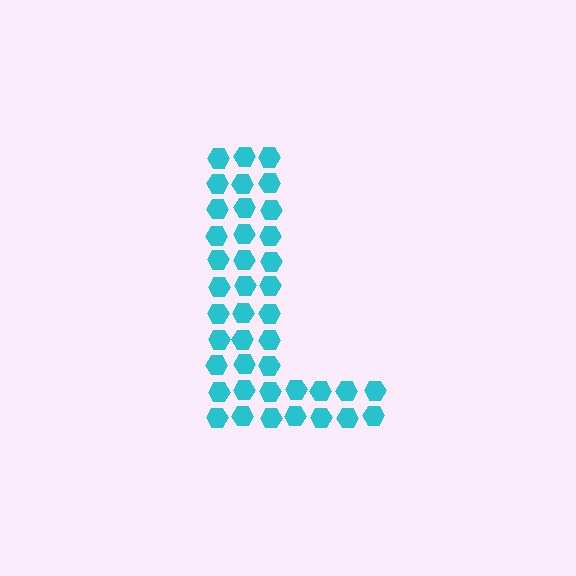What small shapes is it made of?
It is made of small hexagons.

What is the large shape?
The large shape is the letter L.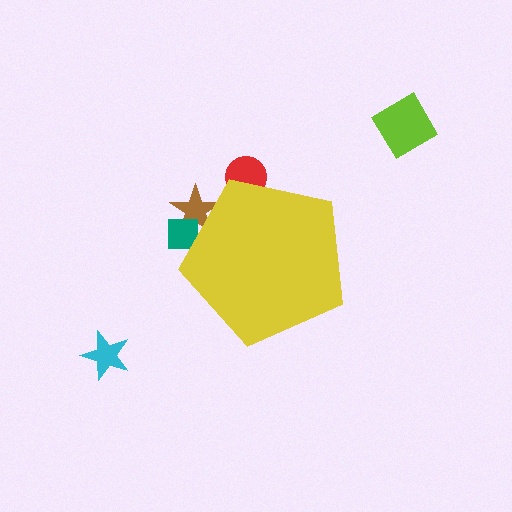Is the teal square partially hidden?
Yes, the teal square is partially hidden behind the yellow pentagon.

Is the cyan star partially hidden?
No, the cyan star is fully visible.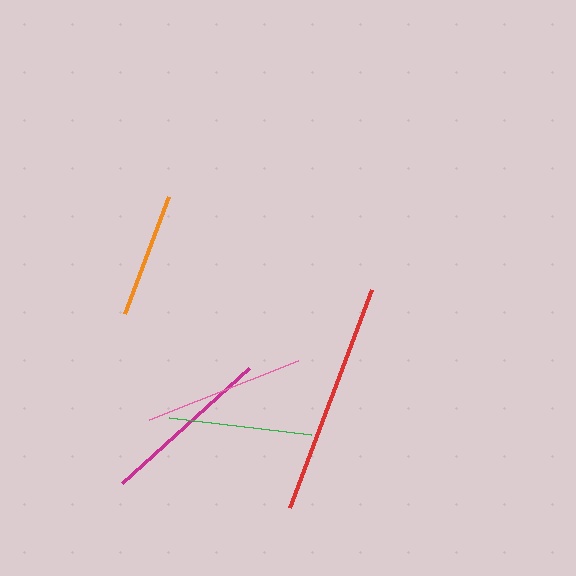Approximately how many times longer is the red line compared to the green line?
The red line is approximately 1.6 times the length of the green line.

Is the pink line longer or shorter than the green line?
The pink line is longer than the green line.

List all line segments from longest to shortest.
From longest to shortest: red, magenta, pink, green, orange.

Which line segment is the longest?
The red line is the longest at approximately 234 pixels.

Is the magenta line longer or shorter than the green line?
The magenta line is longer than the green line.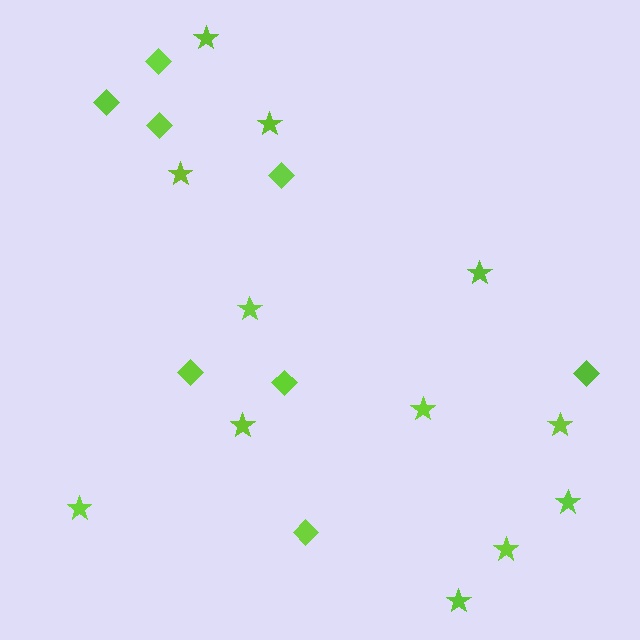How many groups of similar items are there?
There are 2 groups: one group of diamonds (8) and one group of stars (12).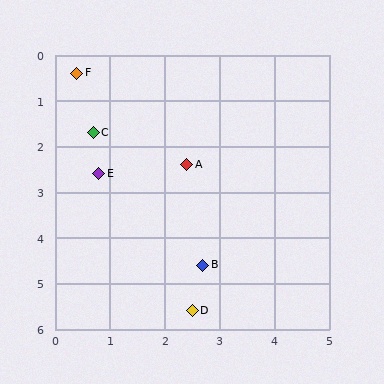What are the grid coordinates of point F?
Point F is at approximately (0.4, 0.4).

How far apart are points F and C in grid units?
Points F and C are about 1.3 grid units apart.